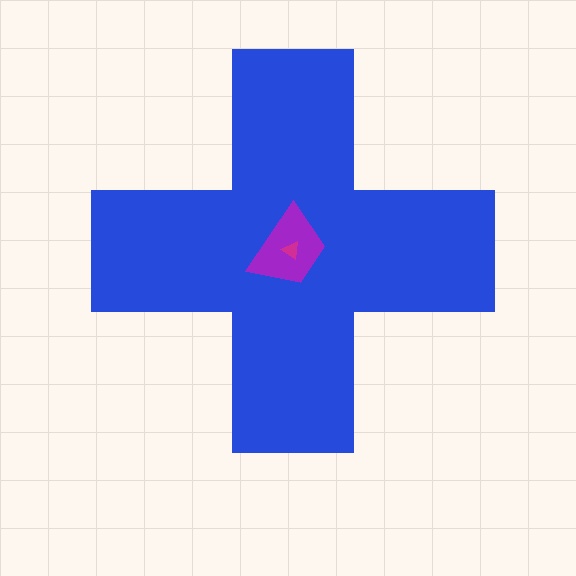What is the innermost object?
The magenta triangle.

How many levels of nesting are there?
3.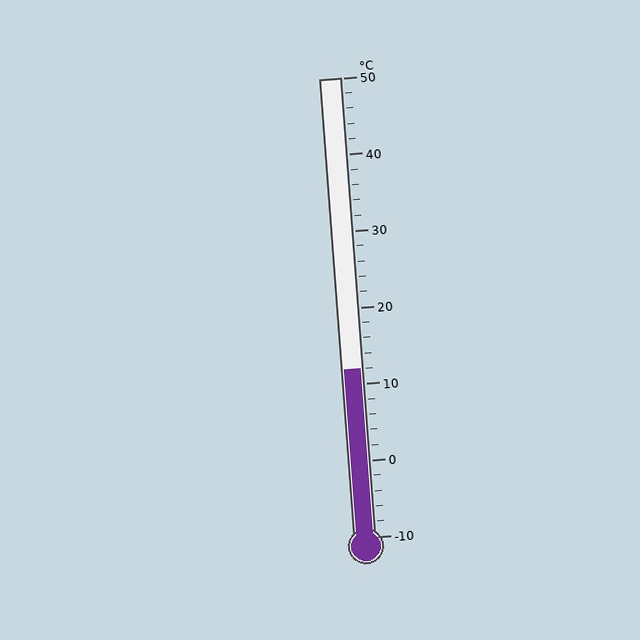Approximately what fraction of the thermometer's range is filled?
The thermometer is filled to approximately 35% of its range.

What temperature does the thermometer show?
The thermometer shows approximately 12°C.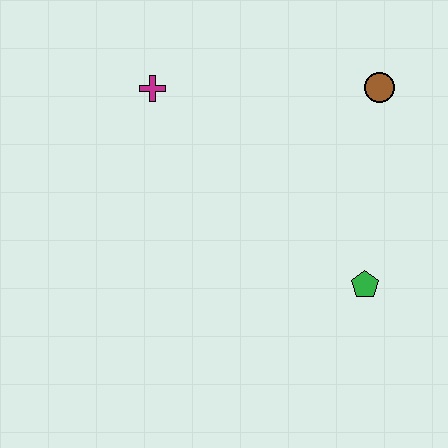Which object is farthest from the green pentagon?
The magenta cross is farthest from the green pentagon.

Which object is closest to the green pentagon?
The brown circle is closest to the green pentagon.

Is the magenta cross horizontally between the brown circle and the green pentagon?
No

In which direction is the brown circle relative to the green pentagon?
The brown circle is above the green pentagon.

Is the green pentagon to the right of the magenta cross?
Yes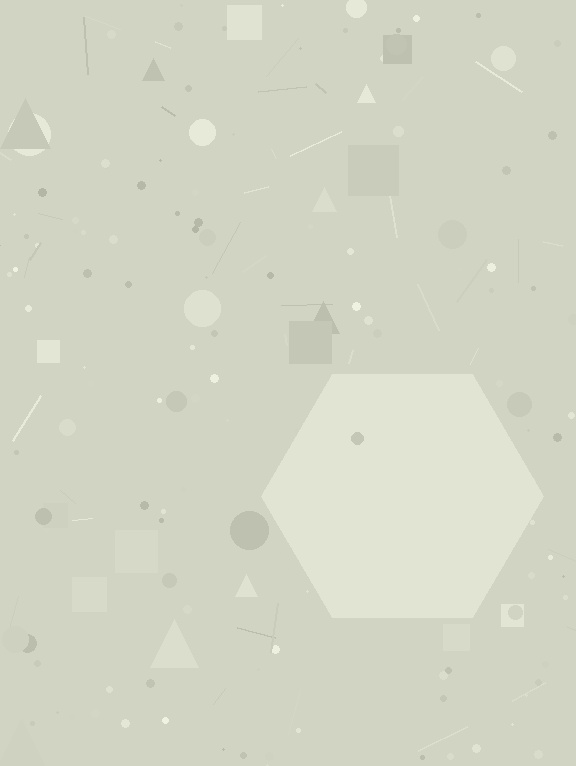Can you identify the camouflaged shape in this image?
The camouflaged shape is a hexagon.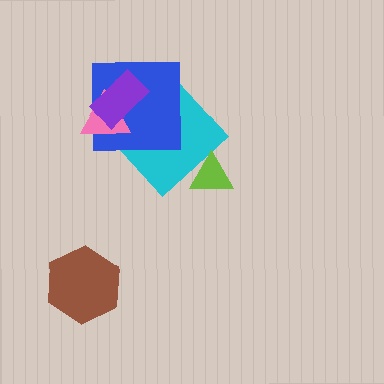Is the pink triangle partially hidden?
Yes, it is partially covered by another shape.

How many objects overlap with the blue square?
3 objects overlap with the blue square.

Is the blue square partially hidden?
Yes, it is partially covered by another shape.